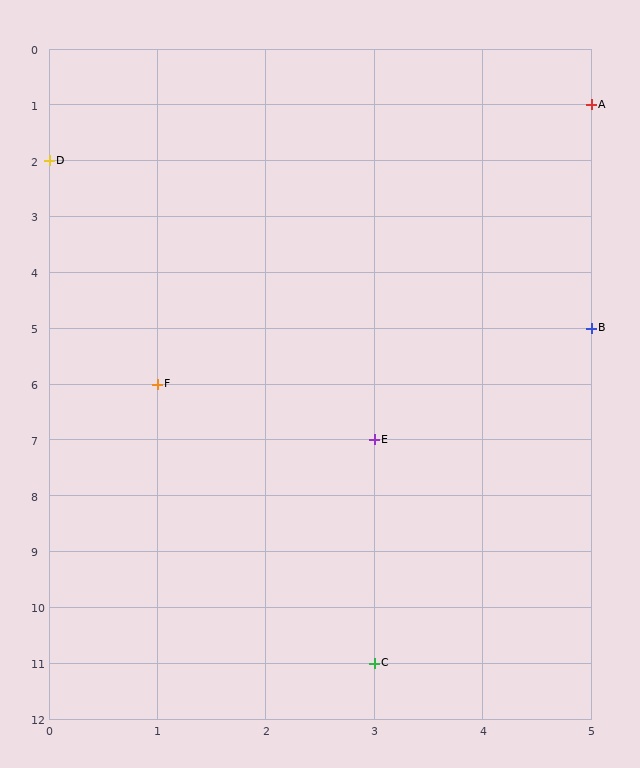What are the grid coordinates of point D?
Point D is at grid coordinates (0, 2).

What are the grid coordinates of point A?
Point A is at grid coordinates (5, 1).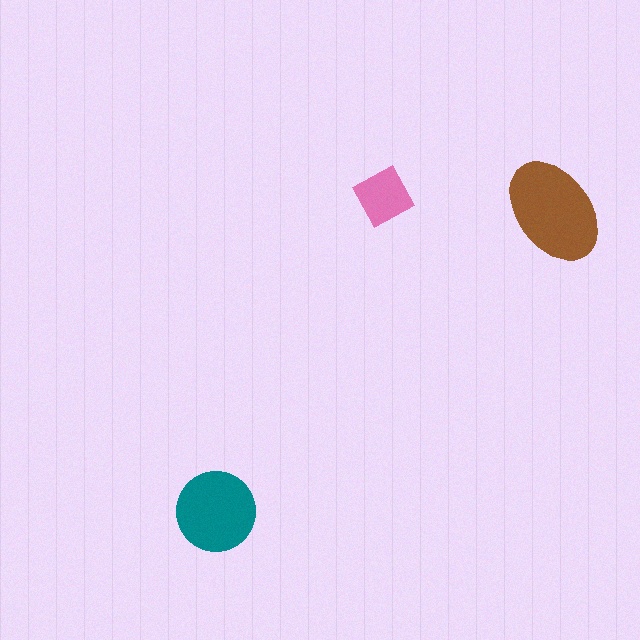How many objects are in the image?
There are 3 objects in the image.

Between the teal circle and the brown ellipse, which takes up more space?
The brown ellipse.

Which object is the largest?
The brown ellipse.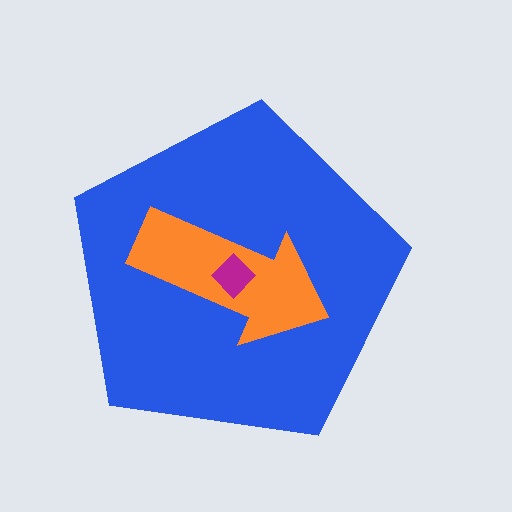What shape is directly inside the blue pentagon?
The orange arrow.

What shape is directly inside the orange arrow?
The magenta diamond.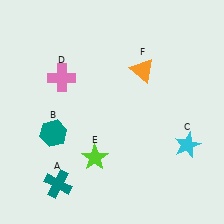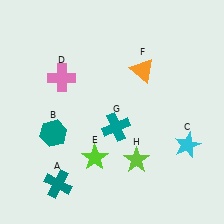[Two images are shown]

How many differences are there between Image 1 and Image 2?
There are 2 differences between the two images.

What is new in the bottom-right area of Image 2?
A teal cross (G) was added in the bottom-right area of Image 2.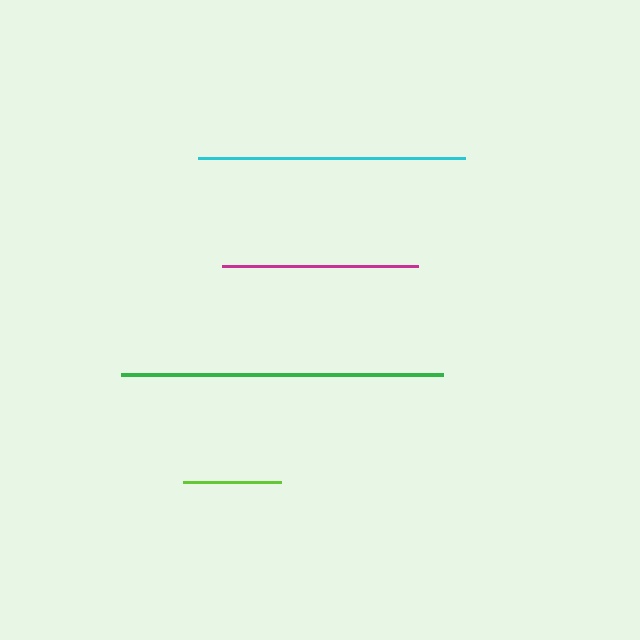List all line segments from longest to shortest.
From longest to shortest: green, cyan, magenta, lime.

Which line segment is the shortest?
The lime line is the shortest at approximately 98 pixels.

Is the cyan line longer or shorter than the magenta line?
The cyan line is longer than the magenta line.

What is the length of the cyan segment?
The cyan segment is approximately 268 pixels long.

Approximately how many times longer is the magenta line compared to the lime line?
The magenta line is approximately 2.0 times the length of the lime line.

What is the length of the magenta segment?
The magenta segment is approximately 196 pixels long.